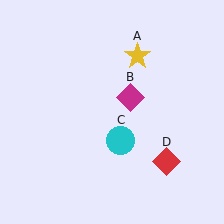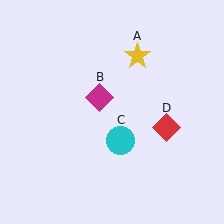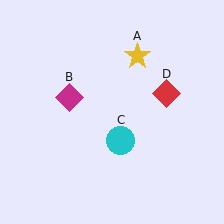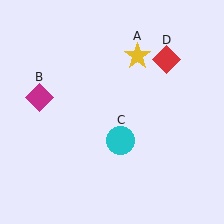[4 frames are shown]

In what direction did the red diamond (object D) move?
The red diamond (object D) moved up.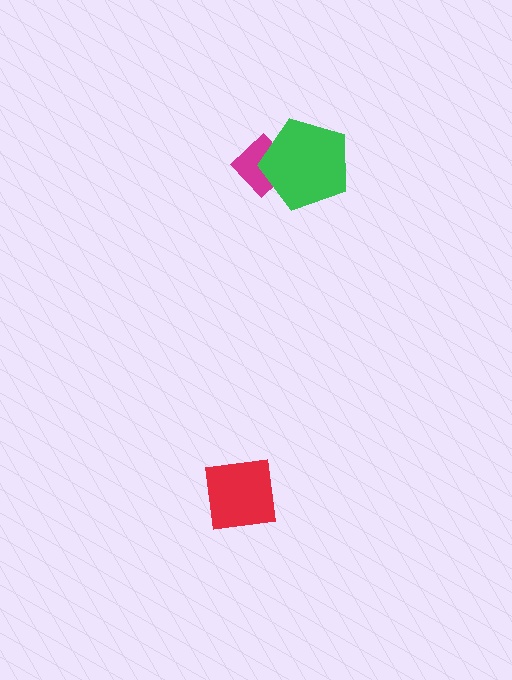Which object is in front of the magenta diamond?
The green pentagon is in front of the magenta diamond.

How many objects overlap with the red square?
0 objects overlap with the red square.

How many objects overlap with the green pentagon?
1 object overlaps with the green pentagon.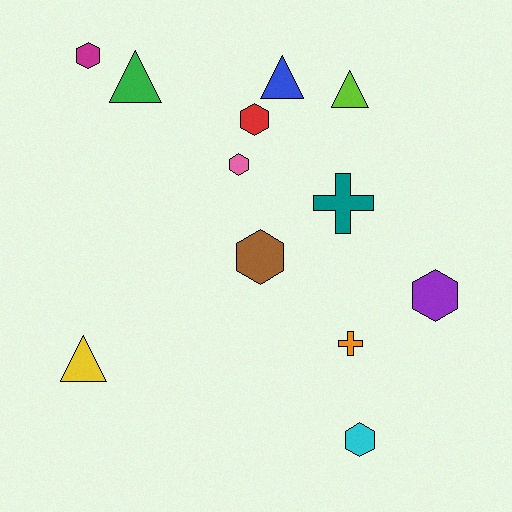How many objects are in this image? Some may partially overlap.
There are 12 objects.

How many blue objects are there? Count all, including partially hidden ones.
There is 1 blue object.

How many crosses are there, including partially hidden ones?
There are 2 crosses.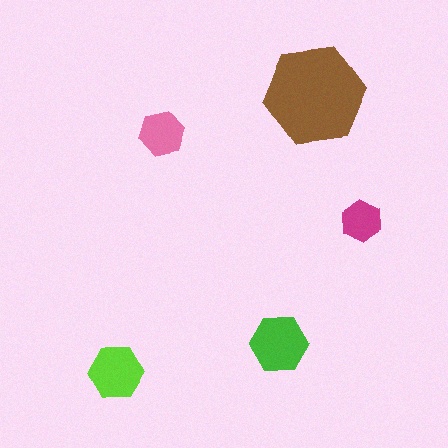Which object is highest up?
The brown hexagon is topmost.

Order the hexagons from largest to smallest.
the brown one, the green one, the lime one, the pink one, the magenta one.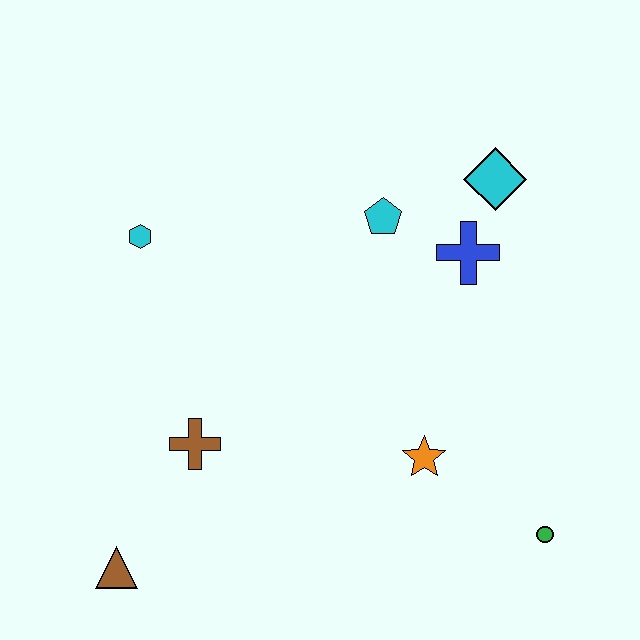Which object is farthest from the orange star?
The cyan hexagon is farthest from the orange star.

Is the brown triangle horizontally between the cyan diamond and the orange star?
No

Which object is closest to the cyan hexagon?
The brown cross is closest to the cyan hexagon.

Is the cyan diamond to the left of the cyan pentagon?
No